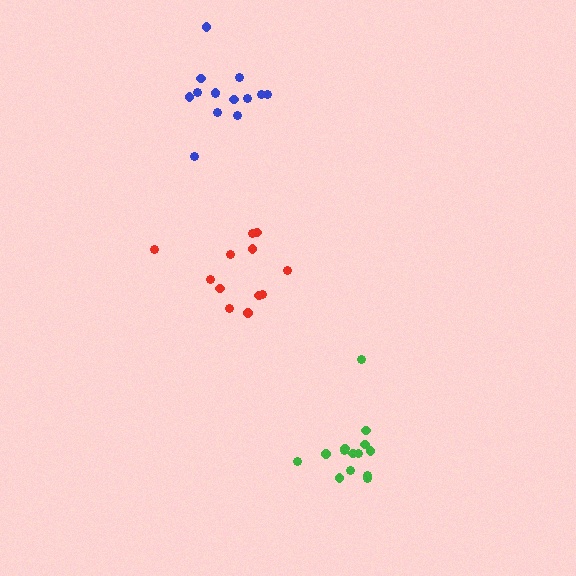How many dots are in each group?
Group 1: 14 dots, Group 2: 12 dots, Group 3: 14 dots (40 total).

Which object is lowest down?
The green cluster is bottommost.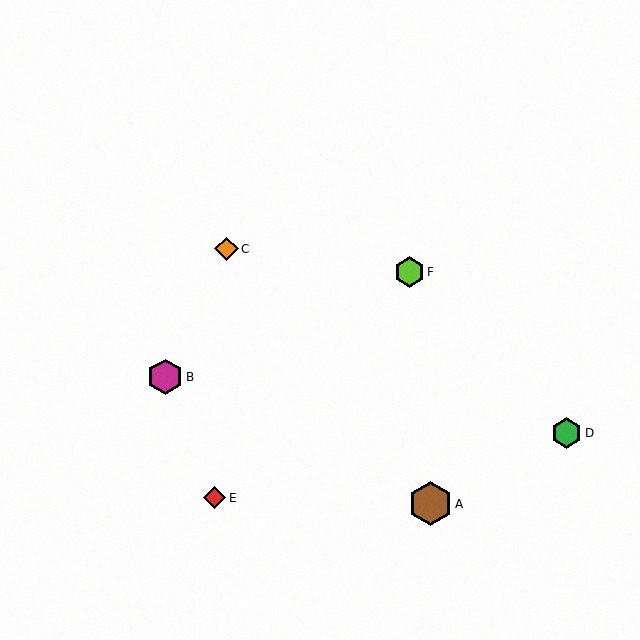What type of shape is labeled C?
Shape C is an orange diamond.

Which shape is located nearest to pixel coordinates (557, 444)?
The green hexagon (labeled D) at (567, 433) is nearest to that location.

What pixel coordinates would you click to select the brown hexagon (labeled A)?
Click at (430, 504) to select the brown hexagon A.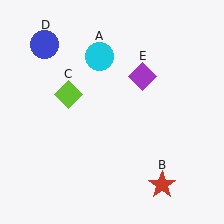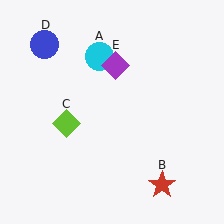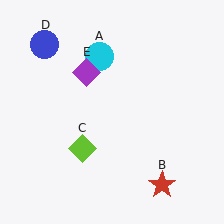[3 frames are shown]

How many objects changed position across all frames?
2 objects changed position: lime diamond (object C), purple diamond (object E).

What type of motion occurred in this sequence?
The lime diamond (object C), purple diamond (object E) rotated counterclockwise around the center of the scene.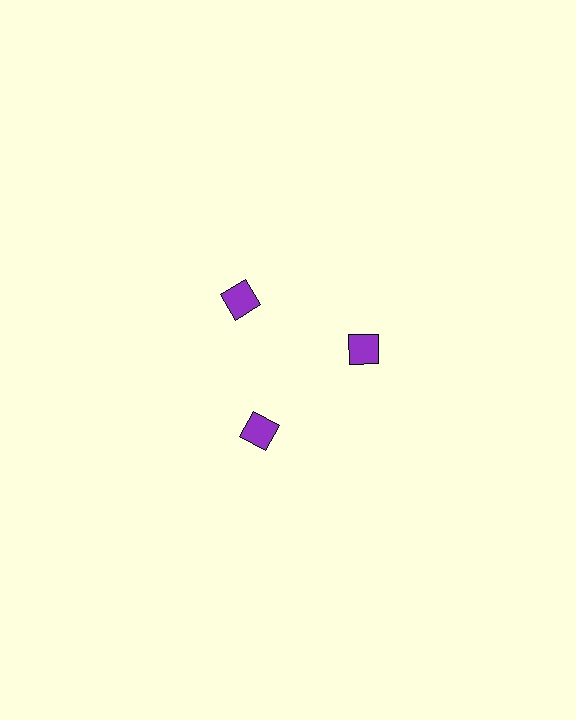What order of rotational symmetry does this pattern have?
This pattern has 3-fold rotational symmetry.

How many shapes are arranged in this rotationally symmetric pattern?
There are 3 shapes, arranged in 3 groups of 1.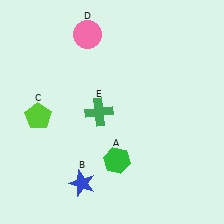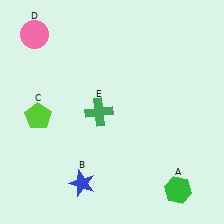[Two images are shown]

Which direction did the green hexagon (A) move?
The green hexagon (A) moved right.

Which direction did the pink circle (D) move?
The pink circle (D) moved left.